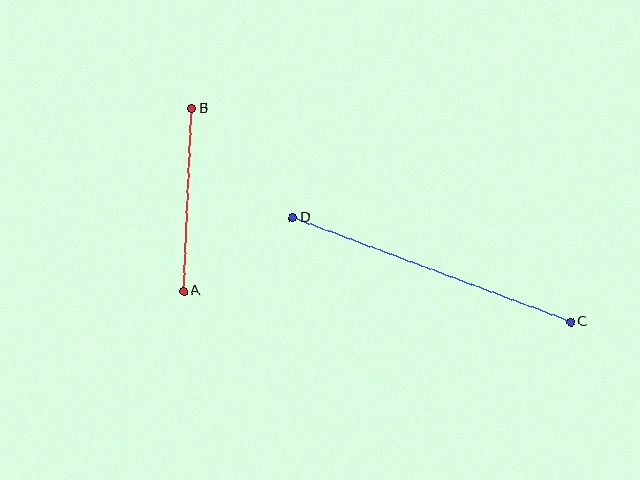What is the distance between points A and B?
The distance is approximately 183 pixels.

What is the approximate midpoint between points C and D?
The midpoint is at approximately (432, 270) pixels.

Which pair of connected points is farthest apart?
Points C and D are farthest apart.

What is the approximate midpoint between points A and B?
The midpoint is at approximately (188, 200) pixels.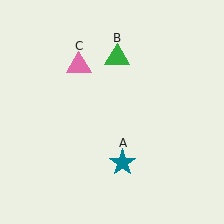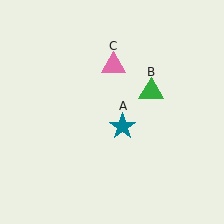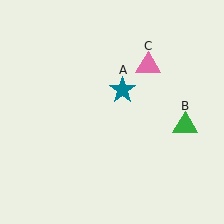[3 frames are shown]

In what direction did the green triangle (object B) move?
The green triangle (object B) moved down and to the right.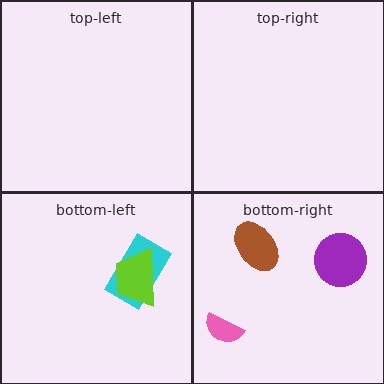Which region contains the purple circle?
The bottom-right region.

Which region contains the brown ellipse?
The bottom-right region.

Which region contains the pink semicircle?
The bottom-right region.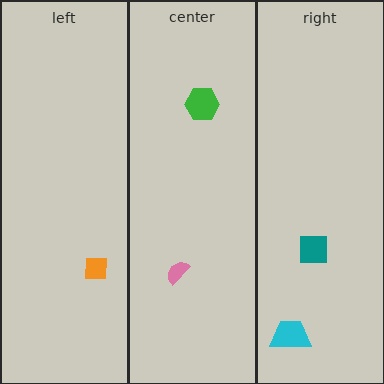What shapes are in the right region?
The cyan trapezoid, the teal square.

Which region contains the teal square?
The right region.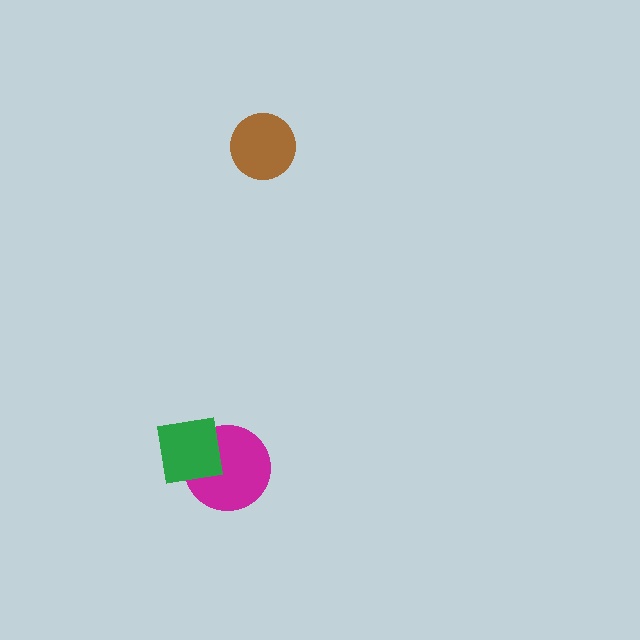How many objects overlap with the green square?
1 object overlaps with the green square.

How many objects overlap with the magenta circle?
1 object overlaps with the magenta circle.